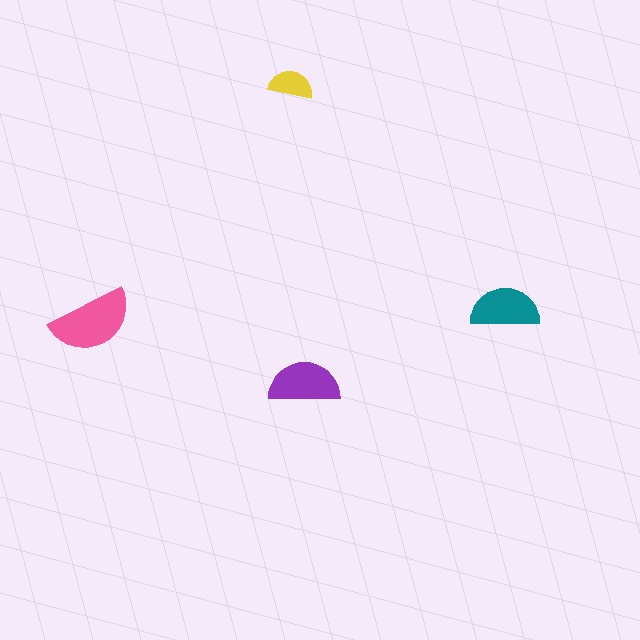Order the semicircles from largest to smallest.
the pink one, the purple one, the teal one, the yellow one.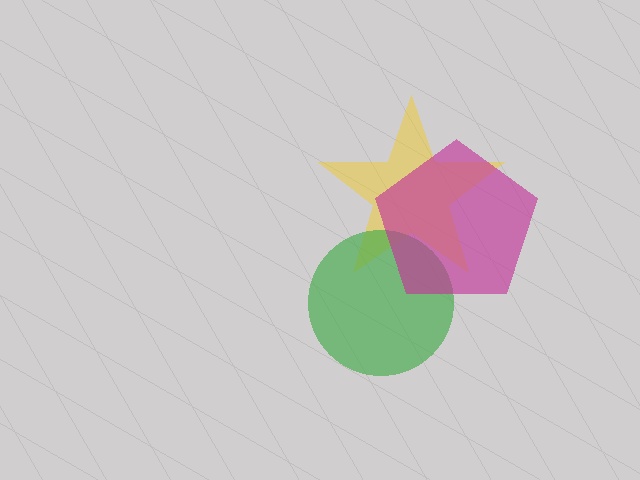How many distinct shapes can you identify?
There are 3 distinct shapes: a yellow star, a green circle, a magenta pentagon.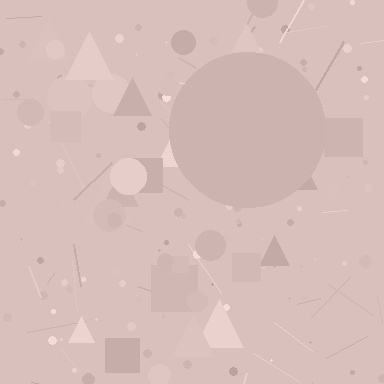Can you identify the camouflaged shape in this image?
The camouflaged shape is a circle.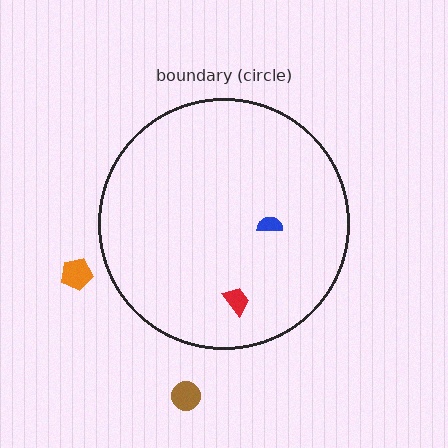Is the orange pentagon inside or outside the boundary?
Outside.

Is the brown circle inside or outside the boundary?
Outside.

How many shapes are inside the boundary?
2 inside, 2 outside.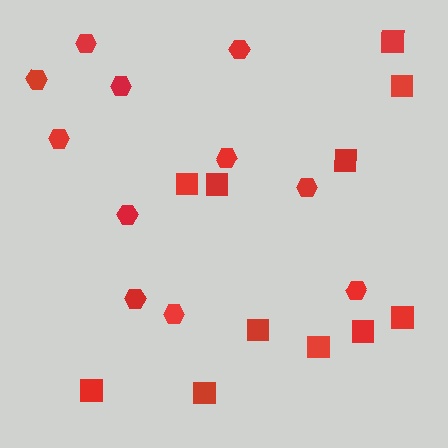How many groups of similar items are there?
There are 2 groups: one group of hexagons (11) and one group of squares (11).